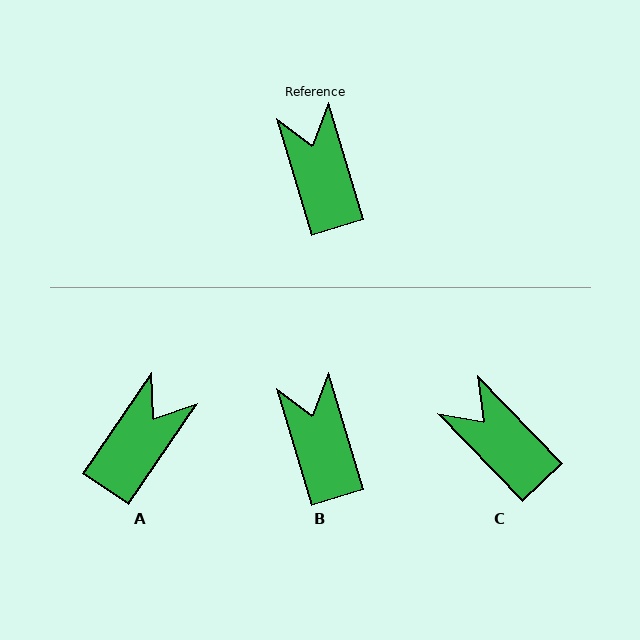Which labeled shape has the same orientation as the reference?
B.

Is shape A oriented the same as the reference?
No, it is off by about 51 degrees.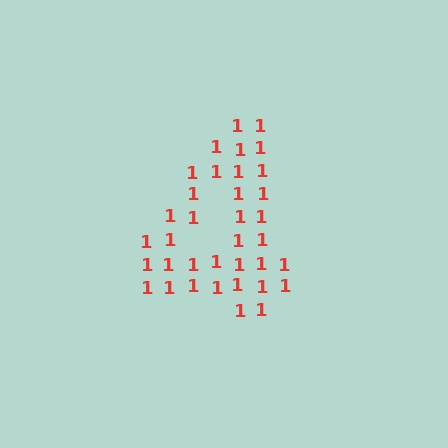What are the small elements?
The small elements are digit 1's.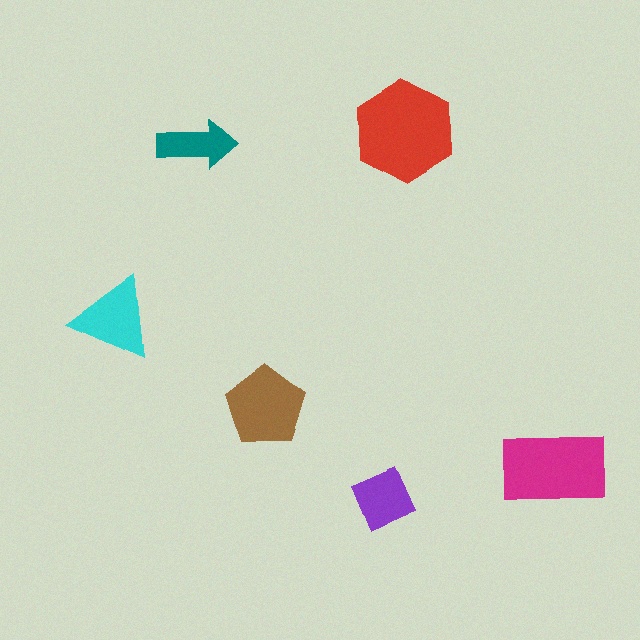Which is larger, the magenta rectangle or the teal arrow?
The magenta rectangle.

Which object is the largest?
The red hexagon.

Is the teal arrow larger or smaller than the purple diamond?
Smaller.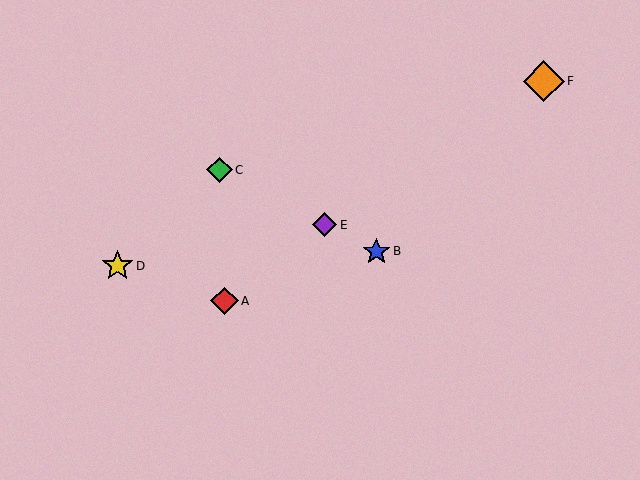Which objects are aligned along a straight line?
Objects B, C, E are aligned along a straight line.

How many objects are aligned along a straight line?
3 objects (B, C, E) are aligned along a straight line.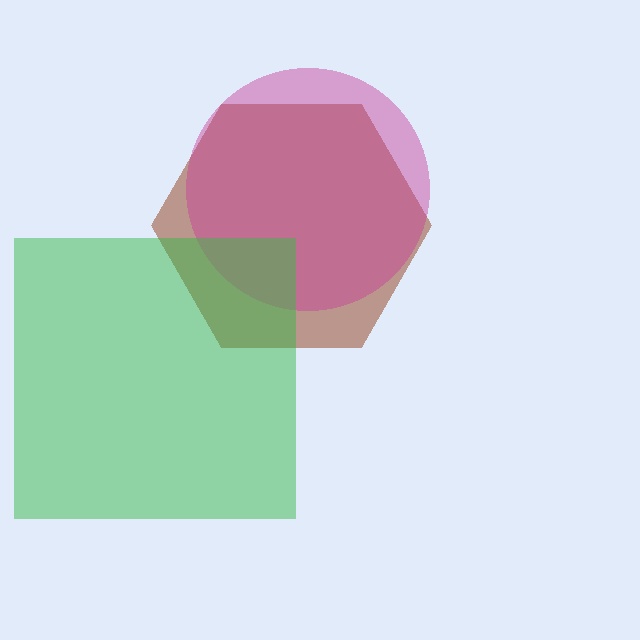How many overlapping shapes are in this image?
There are 3 overlapping shapes in the image.